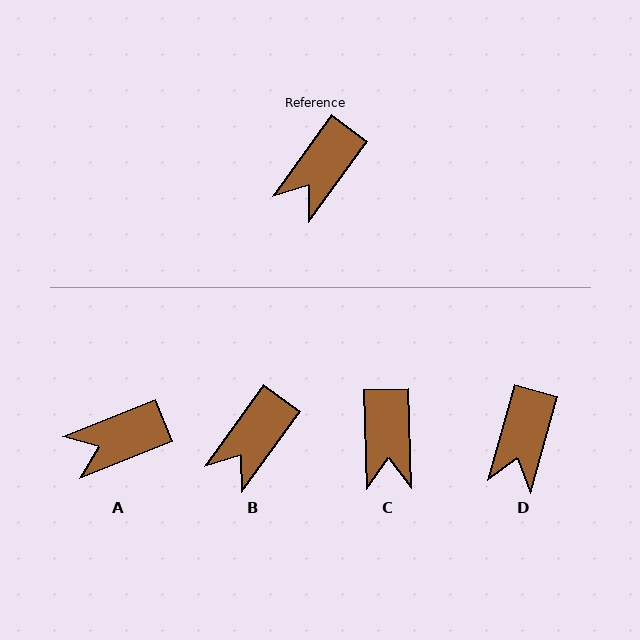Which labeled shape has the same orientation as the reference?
B.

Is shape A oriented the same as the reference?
No, it is off by about 32 degrees.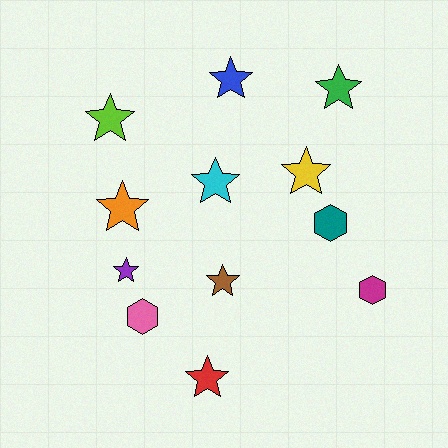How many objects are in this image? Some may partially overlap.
There are 12 objects.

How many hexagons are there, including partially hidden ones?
There are 3 hexagons.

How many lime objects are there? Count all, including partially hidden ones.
There is 1 lime object.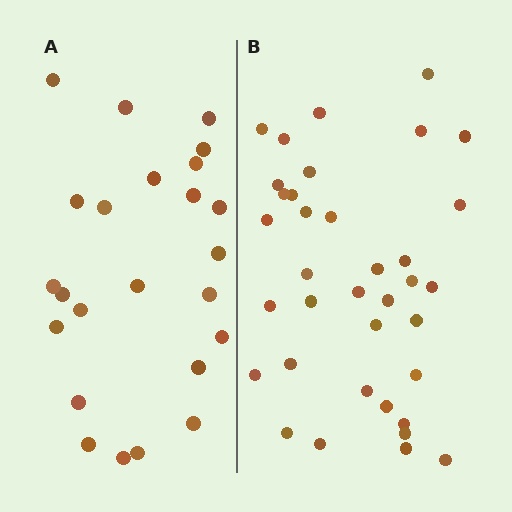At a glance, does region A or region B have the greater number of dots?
Region B (the right region) has more dots.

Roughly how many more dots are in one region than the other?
Region B has roughly 12 or so more dots than region A.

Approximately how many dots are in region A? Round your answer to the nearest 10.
About 20 dots. (The exact count is 24, which rounds to 20.)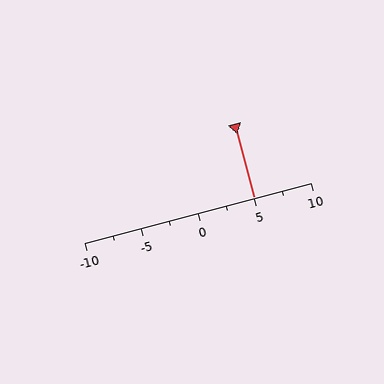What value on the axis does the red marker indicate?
The marker indicates approximately 5.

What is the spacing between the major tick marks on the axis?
The major ticks are spaced 5 apart.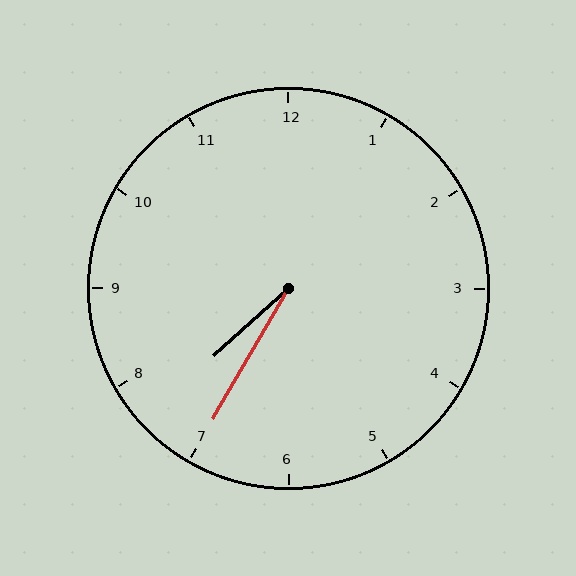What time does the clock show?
7:35.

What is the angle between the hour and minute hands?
Approximately 18 degrees.